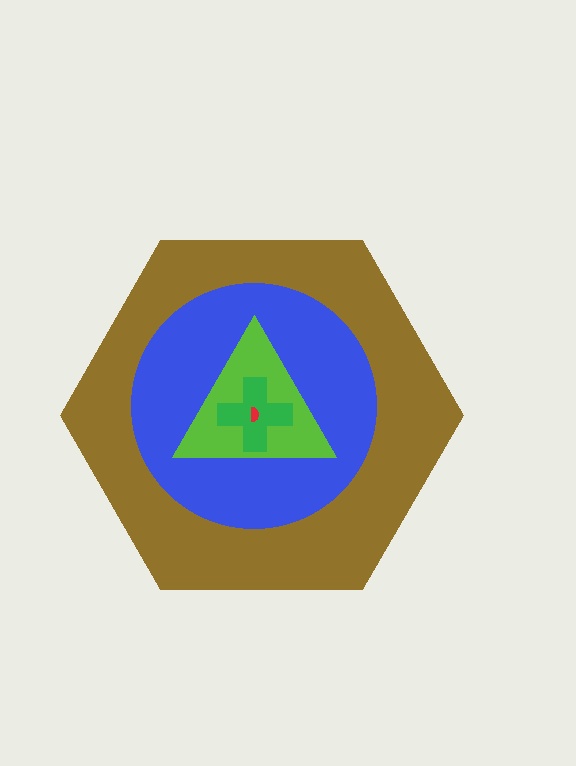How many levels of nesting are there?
5.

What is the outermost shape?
The brown hexagon.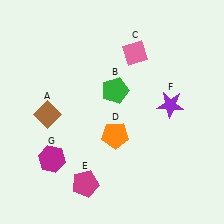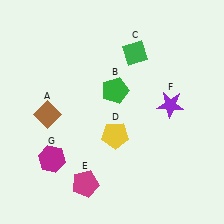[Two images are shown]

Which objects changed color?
C changed from pink to green. D changed from orange to yellow.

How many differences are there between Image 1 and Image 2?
There are 2 differences between the two images.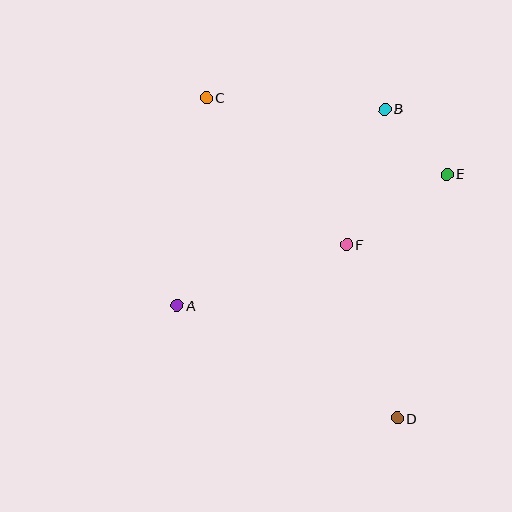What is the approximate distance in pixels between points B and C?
The distance between B and C is approximately 179 pixels.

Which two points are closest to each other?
Points B and E are closest to each other.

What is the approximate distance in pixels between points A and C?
The distance between A and C is approximately 209 pixels.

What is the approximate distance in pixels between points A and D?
The distance between A and D is approximately 248 pixels.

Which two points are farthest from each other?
Points C and D are farthest from each other.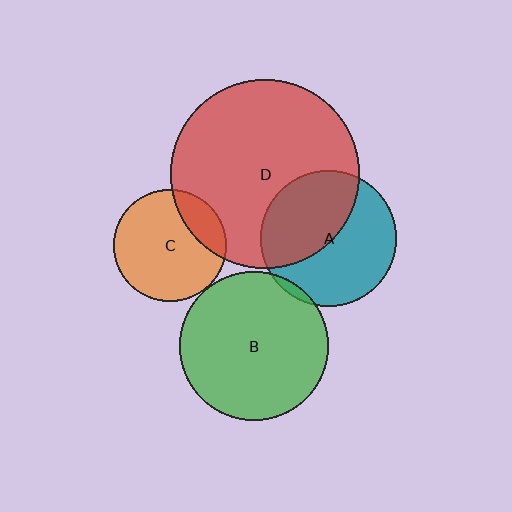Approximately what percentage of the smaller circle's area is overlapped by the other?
Approximately 45%.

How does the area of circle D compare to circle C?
Approximately 2.8 times.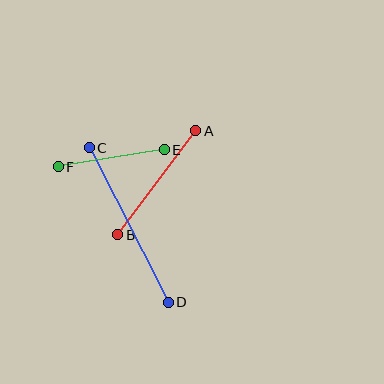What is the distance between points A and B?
The distance is approximately 130 pixels.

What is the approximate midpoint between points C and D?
The midpoint is at approximately (129, 225) pixels.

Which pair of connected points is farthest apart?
Points C and D are farthest apart.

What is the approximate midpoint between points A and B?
The midpoint is at approximately (157, 183) pixels.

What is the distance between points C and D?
The distance is approximately 174 pixels.